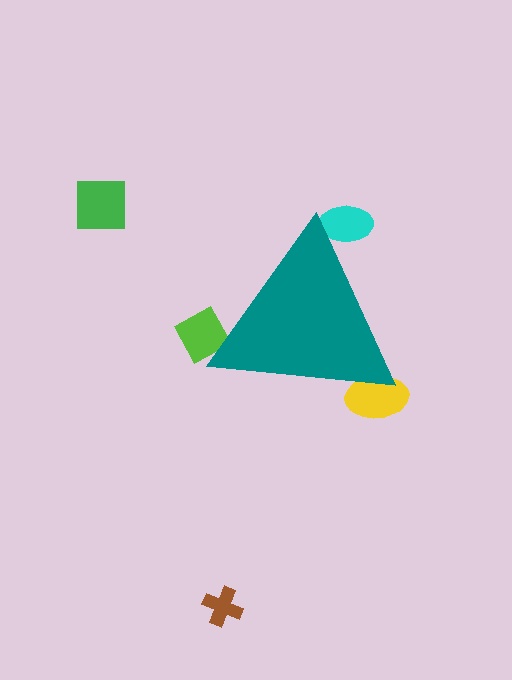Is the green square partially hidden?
No, the green square is fully visible.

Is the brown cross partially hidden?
No, the brown cross is fully visible.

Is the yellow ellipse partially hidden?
Yes, the yellow ellipse is partially hidden behind the teal triangle.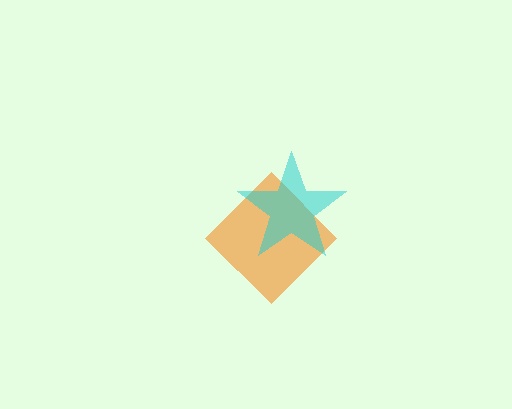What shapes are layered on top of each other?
The layered shapes are: an orange diamond, a cyan star.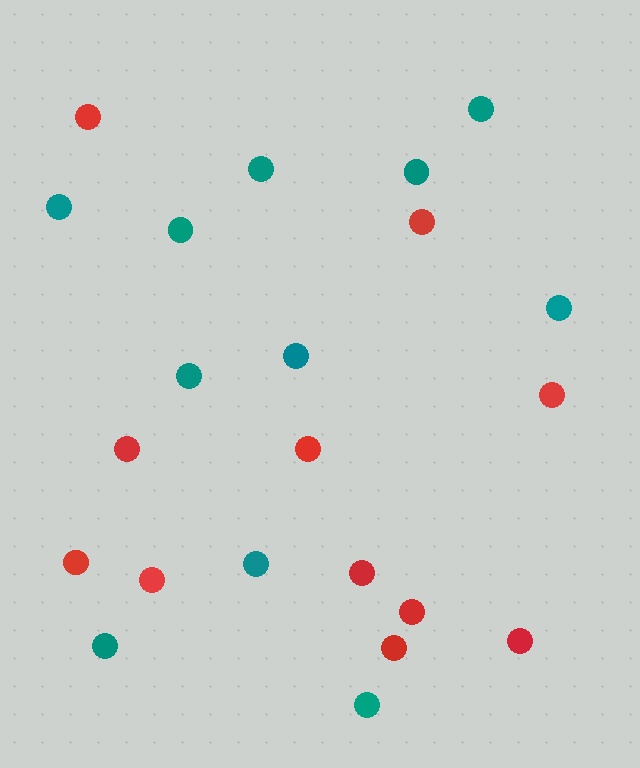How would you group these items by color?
There are 2 groups: one group of teal circles (11) and one group of red circles (11).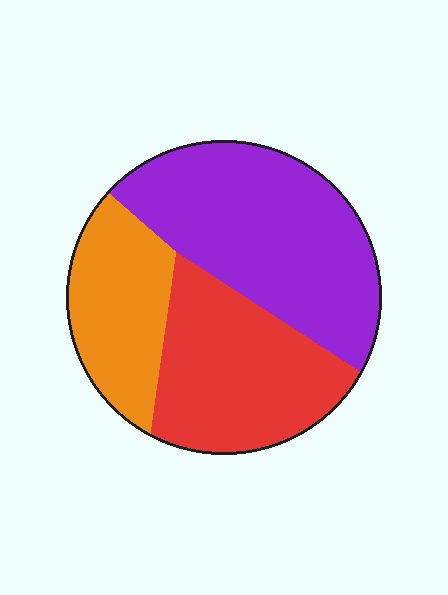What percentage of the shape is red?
Red takes up about one third (1/3) of the shape.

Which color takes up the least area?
Orange, at roughly 25%.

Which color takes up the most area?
Purple, at roughly 45%.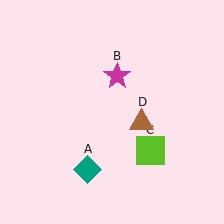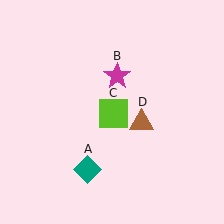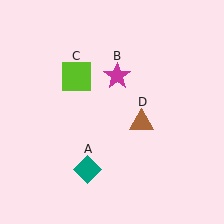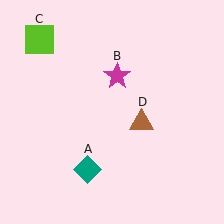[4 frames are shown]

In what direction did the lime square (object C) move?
The lime square (object C) moved up and to the left.